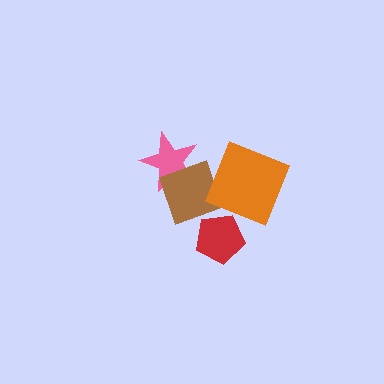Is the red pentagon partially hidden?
Yes, it is partially covered by another shape.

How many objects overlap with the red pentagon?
1 object overlaps with the red pentagon.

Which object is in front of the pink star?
The brown diamond is in front of the pink star.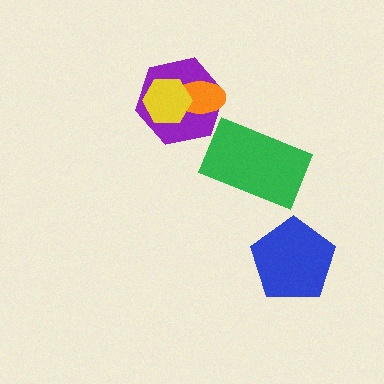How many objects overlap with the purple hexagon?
2 objects overlap with the purple hexagon.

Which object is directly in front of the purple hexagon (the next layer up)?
The orange ellipse is directly in front of the purple hexagon.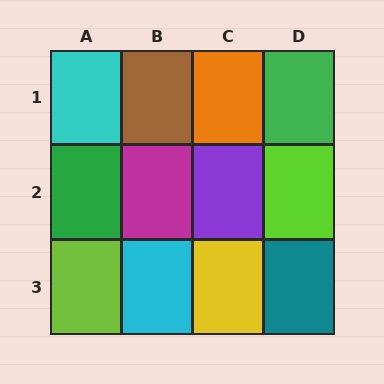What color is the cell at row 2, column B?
Magenta.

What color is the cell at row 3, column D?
Teal.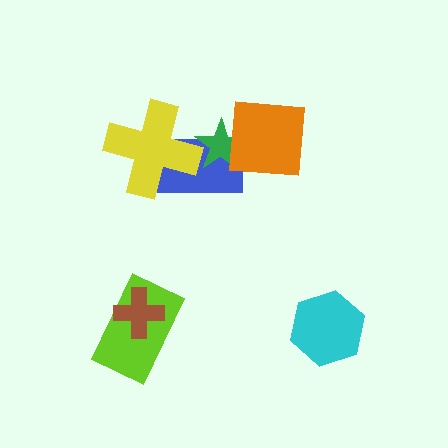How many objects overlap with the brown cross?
1 object overlaps with the brown cross.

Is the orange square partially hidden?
No, no other shape covers it.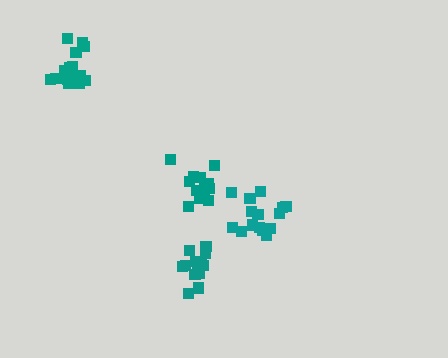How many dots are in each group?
Group 1: 16 dots, Group 2: 13 dots, Group 3: 17 dots, Group 4: 14 dots (60 total).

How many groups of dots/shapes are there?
There are 4 groups.